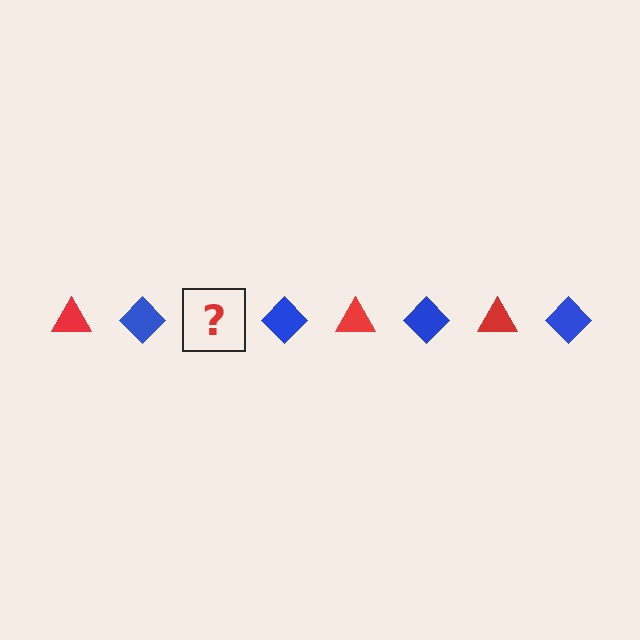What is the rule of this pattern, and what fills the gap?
The rule is that the pattern alternates between red triangle and blue diamond. The gap should be filled with a red triangle.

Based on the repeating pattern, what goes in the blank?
The blank should be a red triangle.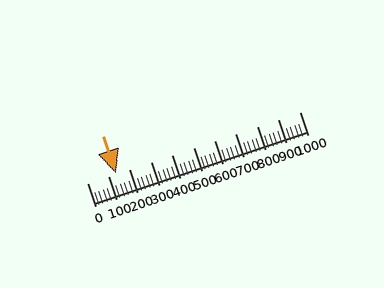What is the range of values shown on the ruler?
The ruler shows values from 0 to 1000.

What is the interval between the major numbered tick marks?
The major tick marks are spaced 100 units apart.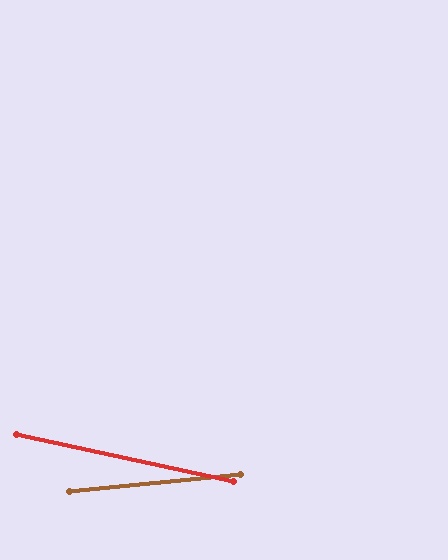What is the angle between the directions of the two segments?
Approximately 18 degrees.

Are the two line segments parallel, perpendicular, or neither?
Neither parallel nor perpendicular — they differ by about 18°.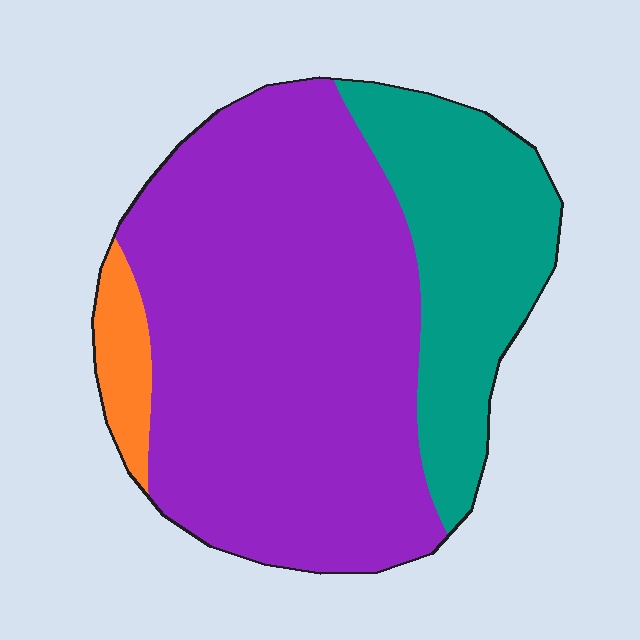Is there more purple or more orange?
Purple.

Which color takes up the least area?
Orange, at roughly 5%.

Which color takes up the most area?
Purple, at roughly 70%.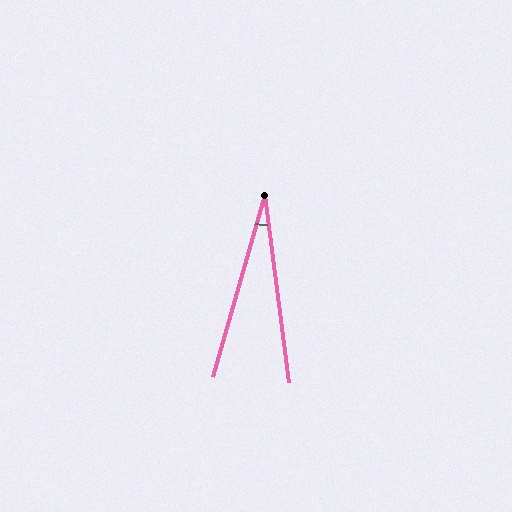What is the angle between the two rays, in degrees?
Approximately 23 degrees.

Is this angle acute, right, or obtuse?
It is acute.